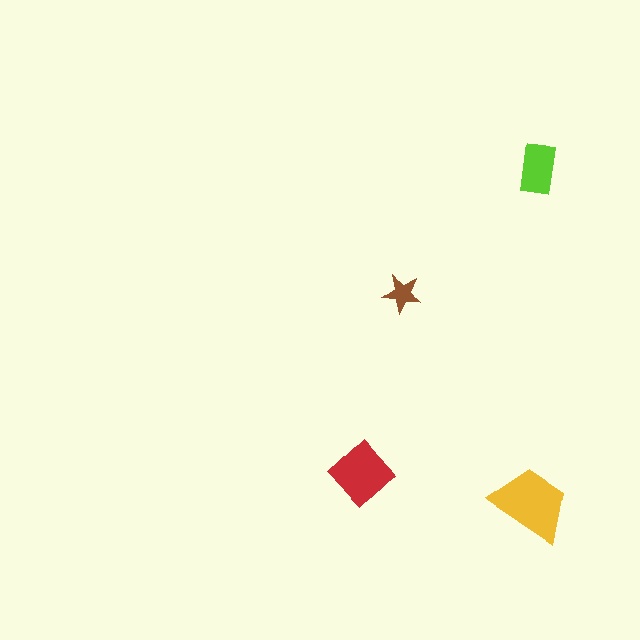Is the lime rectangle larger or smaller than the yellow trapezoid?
Smaller.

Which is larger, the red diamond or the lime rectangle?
The red diamond.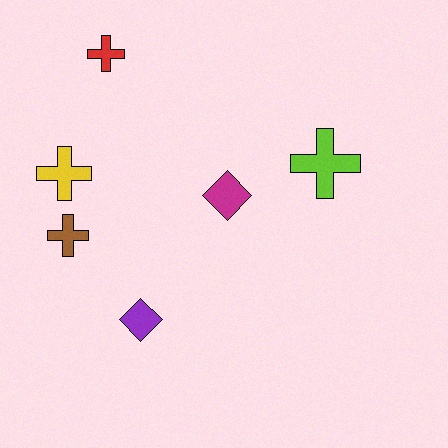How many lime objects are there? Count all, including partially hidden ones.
There is 1 lime object.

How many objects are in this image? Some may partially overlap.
There are 6 objects.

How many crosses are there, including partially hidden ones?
There are 4 crosses.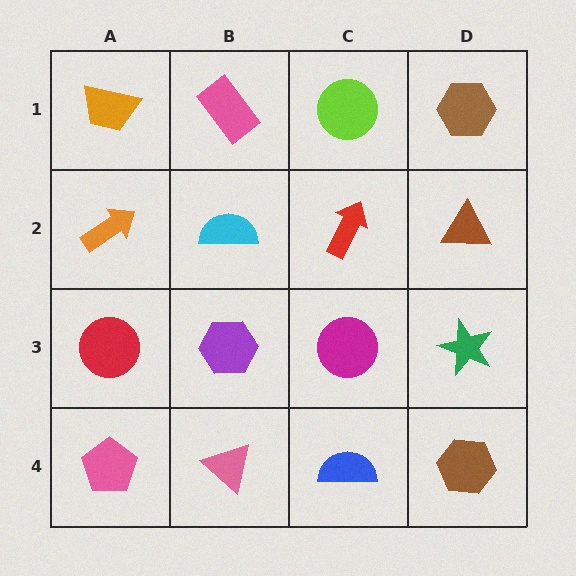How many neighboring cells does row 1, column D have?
2.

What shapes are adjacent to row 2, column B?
A pink rectangle (row 1, column B), a purple hexagon (row 3, column B), an orange arrow (row 2, column A), a red arrow (row 2, column C).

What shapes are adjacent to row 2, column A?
An orange trapezoid (row 1, column A), a red circle (row 3, column A), a cyan semicircle (row 2, column B).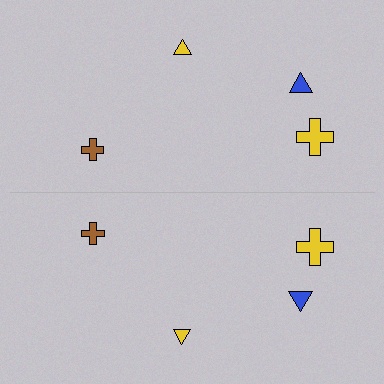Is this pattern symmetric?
Yes, this pattern has bilateral (reflection) symmetry.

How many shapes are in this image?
There are 8 shapes in this image.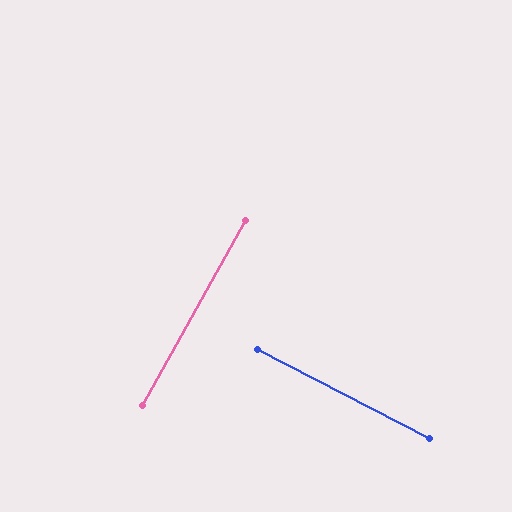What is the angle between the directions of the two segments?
Approximately 88 degrees.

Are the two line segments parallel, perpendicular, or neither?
Perpendicular — they meet at approximately 88°.